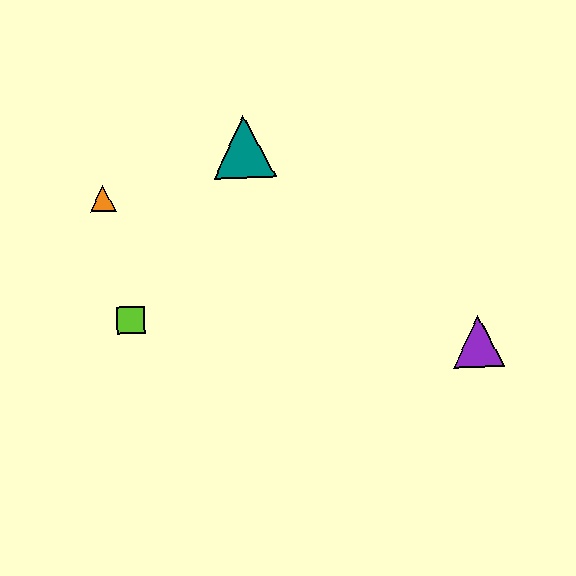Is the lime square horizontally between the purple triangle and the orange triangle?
Yes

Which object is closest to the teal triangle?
The orange triangle is closest to the teal triangle.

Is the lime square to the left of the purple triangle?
Yes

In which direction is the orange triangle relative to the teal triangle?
The orange triangle is to the left of the teal triangle.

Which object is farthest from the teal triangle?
The purple triangle is farthest from the teal triangle.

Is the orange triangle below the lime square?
No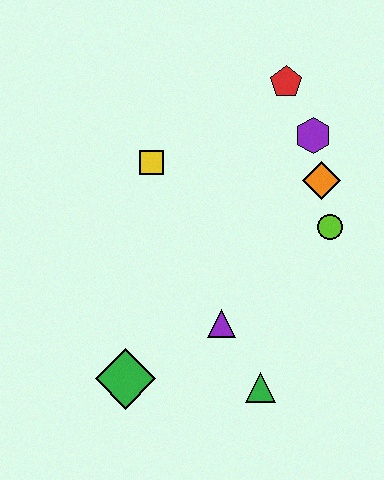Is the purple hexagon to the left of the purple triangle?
No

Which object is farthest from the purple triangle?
The red pentagon is farthest from the purple triangle.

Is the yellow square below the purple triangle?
No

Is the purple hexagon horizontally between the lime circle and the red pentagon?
Yes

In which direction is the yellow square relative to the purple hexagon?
The yellow square is to the left of the purple hexagon.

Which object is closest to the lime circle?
The orange diamond is closest to the lime circle.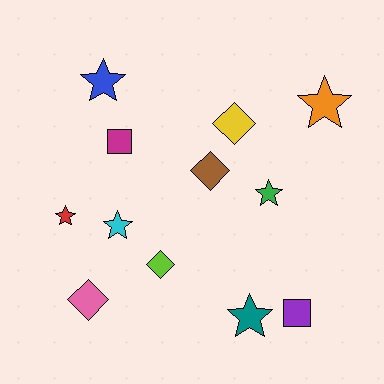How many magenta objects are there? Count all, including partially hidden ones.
There is 1 magenta object.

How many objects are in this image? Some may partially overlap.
There are 12 objects.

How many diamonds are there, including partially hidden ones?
There are 4 diamonds.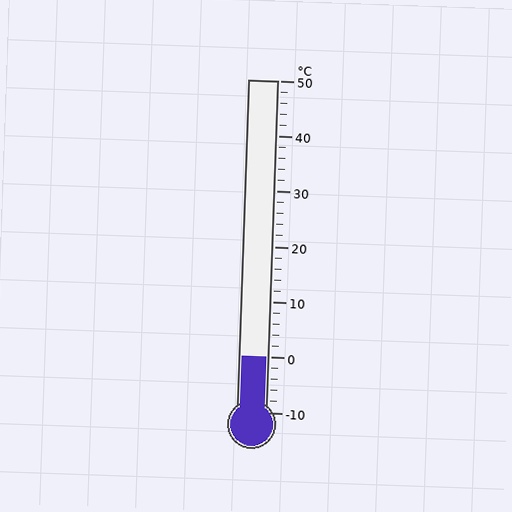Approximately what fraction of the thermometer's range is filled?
The thermometer is filled to approximately 15% of its range.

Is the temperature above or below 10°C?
The temperature is below 10°C.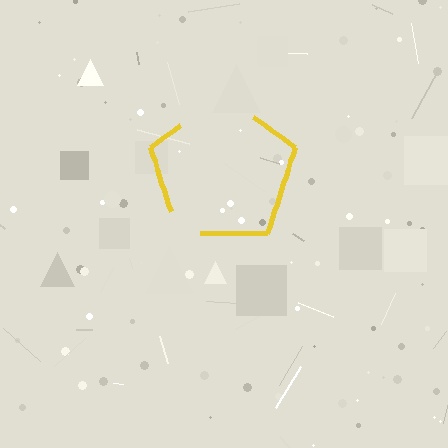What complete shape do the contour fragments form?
The contour fragments form a pentagon.